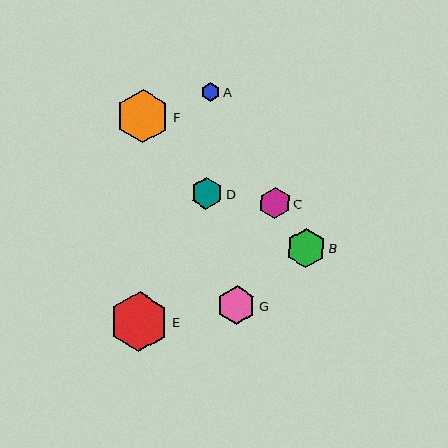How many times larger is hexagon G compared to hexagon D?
Hexagon G is approximately 1.2 times the size of hexagon D.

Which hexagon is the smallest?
Hexagon A is the smallest with a size of approximately 19 pixels.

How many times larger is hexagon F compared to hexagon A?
Hexagon F is approximately 2.9 times the size of hexagon A.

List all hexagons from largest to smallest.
From largest to smallest: E, F, B, G, D, C, A.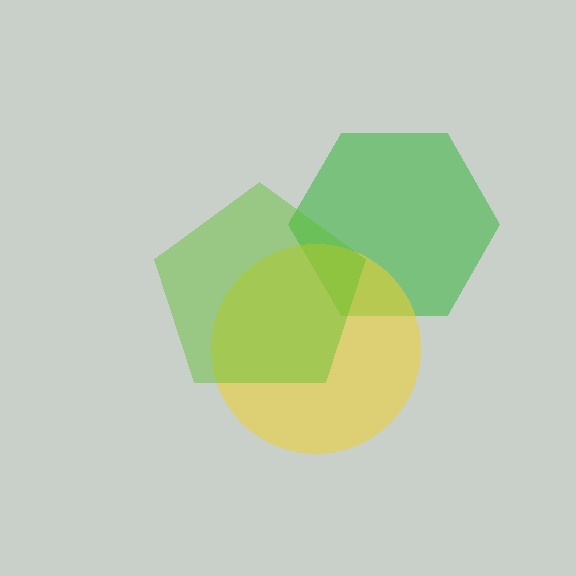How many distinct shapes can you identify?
There are 3 distinct shapes: a green hexagon, a yellow circle, a lime pentagon.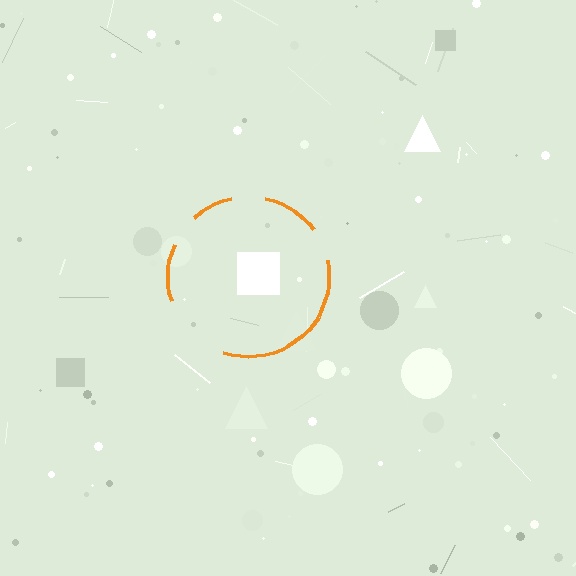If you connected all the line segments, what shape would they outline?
They would outline a circle.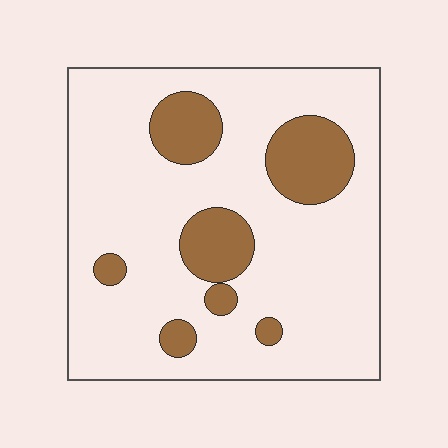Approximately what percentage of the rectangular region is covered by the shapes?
Approximately 20%.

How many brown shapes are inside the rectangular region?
7.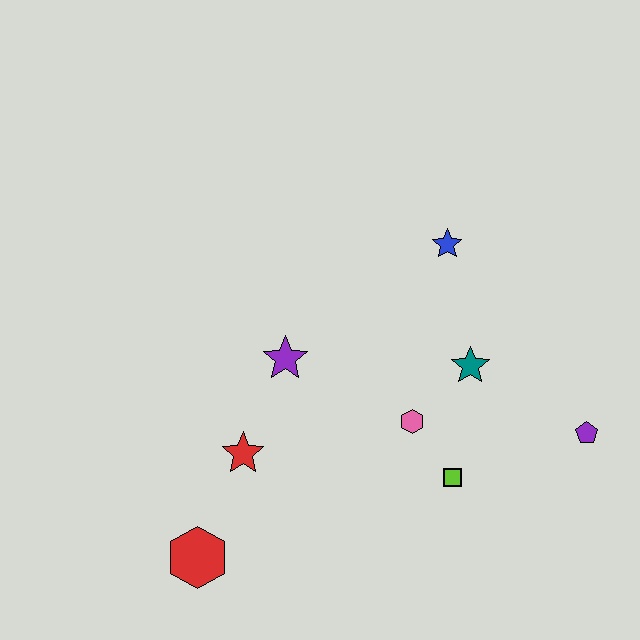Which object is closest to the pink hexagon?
The lime square is closest to the pink hexagon.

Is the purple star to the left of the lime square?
Yes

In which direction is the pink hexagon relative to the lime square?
The pink hexagon is above the lime square.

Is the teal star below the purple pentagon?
No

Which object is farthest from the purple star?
The purple pentagon is farthest from the purple star.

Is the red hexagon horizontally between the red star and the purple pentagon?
No